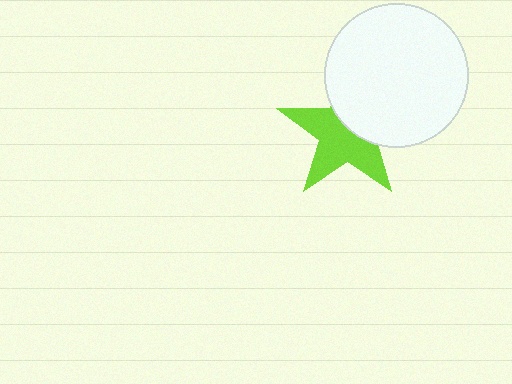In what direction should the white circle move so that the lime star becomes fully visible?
The white circle should move toward the upper-right. That is the shortest direction to clear the overlap and leave the lime star fully visible.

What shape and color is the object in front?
The object in front is a white circle.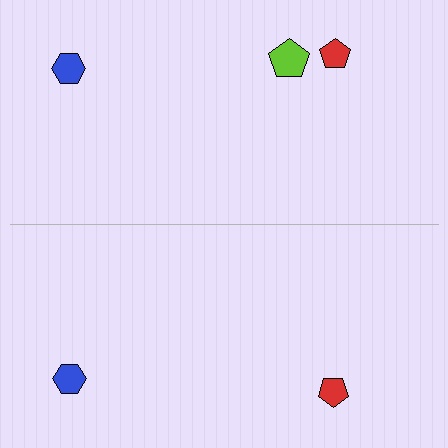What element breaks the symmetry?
A lime pentagon is missing from the bottom side.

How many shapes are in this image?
There are 5 shapes in this image.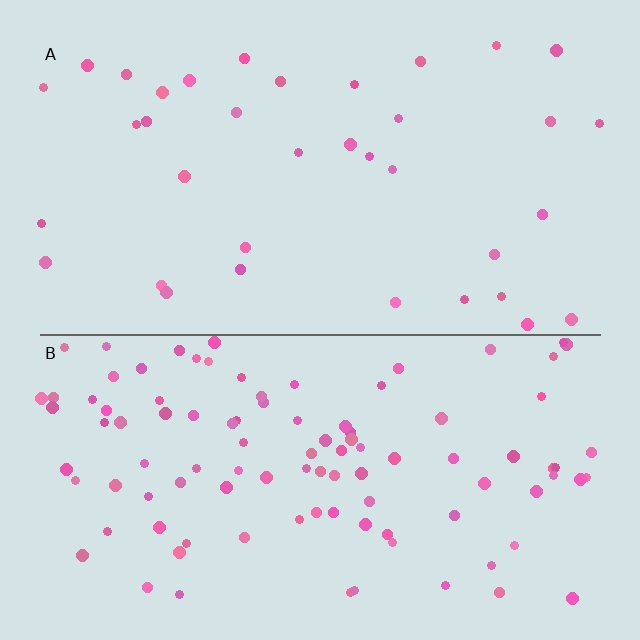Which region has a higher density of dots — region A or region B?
B (the bottom).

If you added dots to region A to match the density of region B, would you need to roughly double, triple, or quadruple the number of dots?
Approximately triple.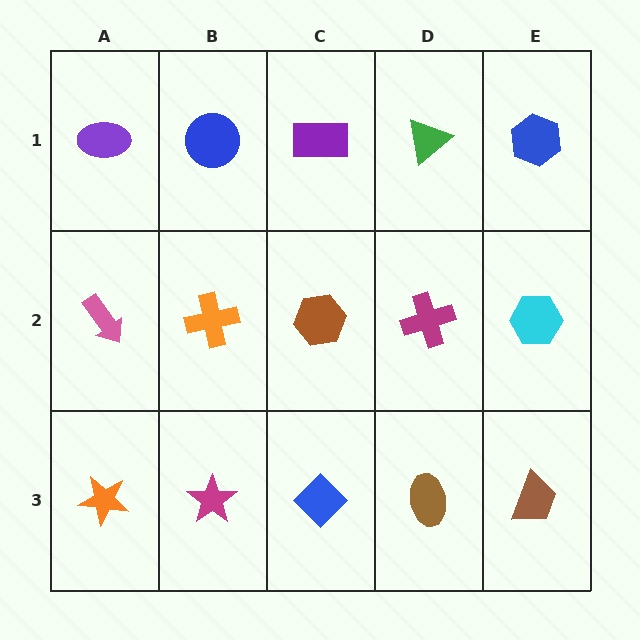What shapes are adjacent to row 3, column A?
A pink arrow (row 2, column A), a magenta star (row 3, column B).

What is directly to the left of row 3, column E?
A brown ellipse.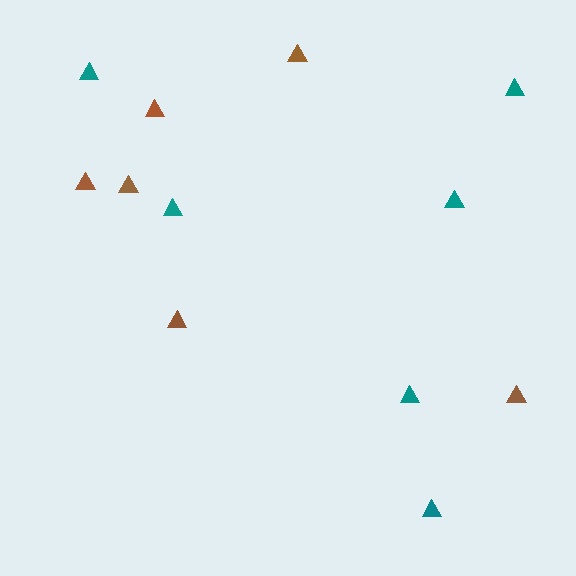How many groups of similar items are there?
There are 2 groups: one group of brown triangles (6) and one group of teal triangles (6).